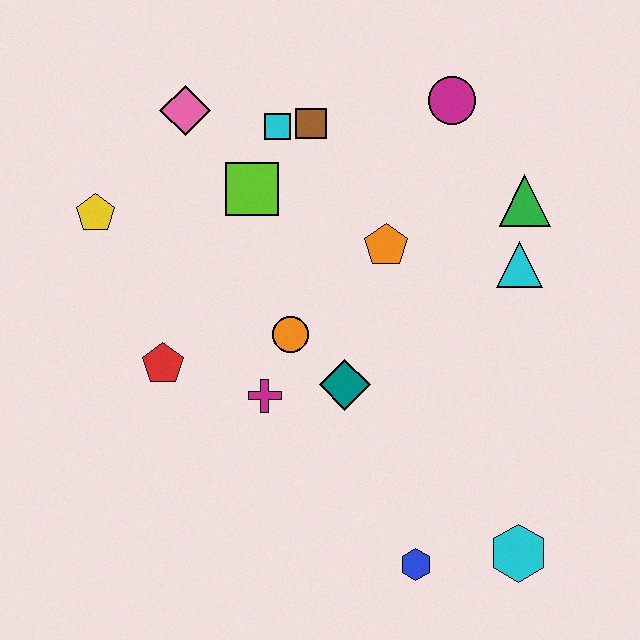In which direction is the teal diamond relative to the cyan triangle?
The teal diamond is to the left of the cyan triangle.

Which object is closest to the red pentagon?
The magenta cross is closest to the red pentagon.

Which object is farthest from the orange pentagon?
The cyan hexagon is farthest from the orange pentagon.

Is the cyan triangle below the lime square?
Yes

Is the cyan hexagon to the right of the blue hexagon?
Yes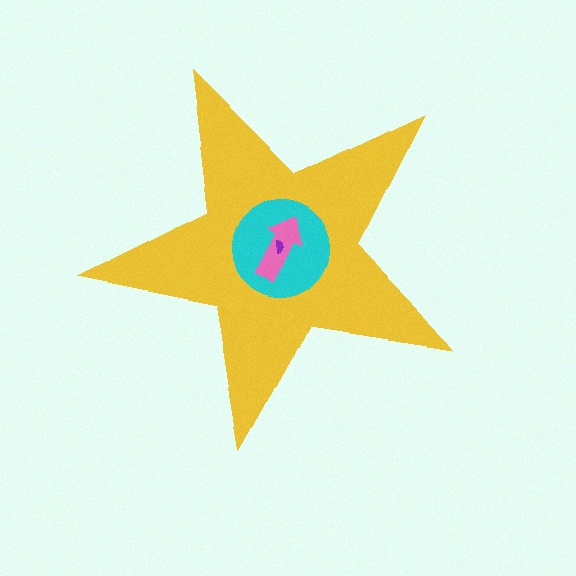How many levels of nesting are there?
4.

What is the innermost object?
The purple semicircle.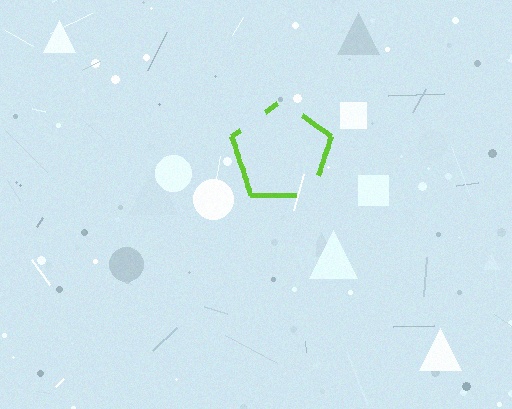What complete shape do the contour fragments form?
The contour fragments form a pentagon.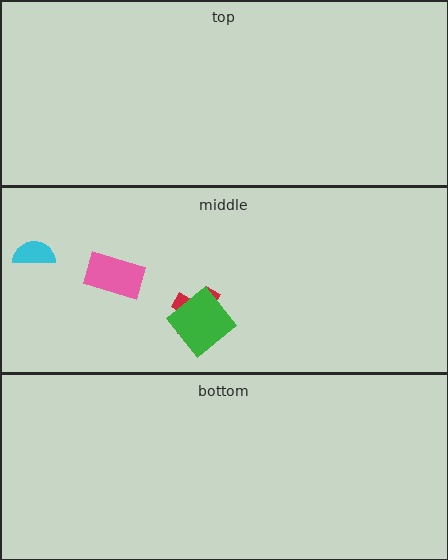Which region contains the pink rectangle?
The middle region.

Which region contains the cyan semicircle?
The middle region.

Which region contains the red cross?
The middle region.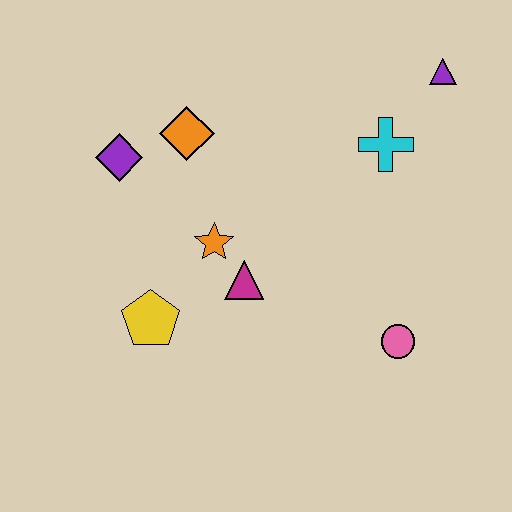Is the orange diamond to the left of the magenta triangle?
Yes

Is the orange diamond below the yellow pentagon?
No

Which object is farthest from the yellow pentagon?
The purple triangle is farthest from the yellow pentagon.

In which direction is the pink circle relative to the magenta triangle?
The pink circle is to the right of the magenta triangle.